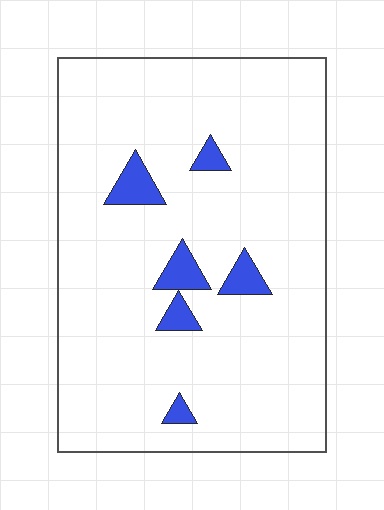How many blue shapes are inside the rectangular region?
6.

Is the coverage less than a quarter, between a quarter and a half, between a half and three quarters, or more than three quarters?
Less than a quarter.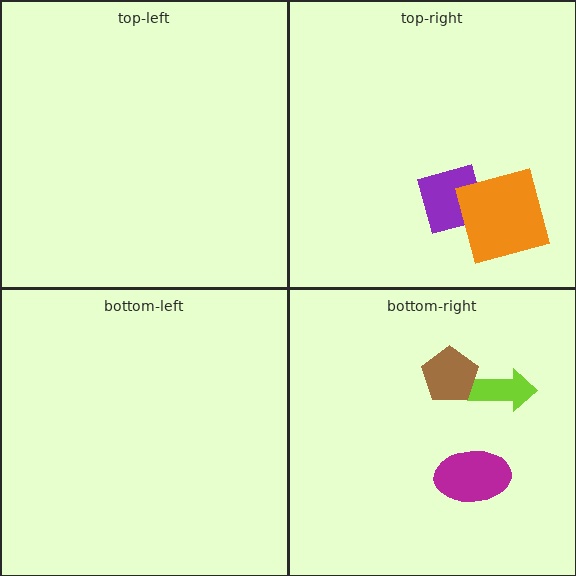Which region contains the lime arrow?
The bottom-right region.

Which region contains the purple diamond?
The top-right region.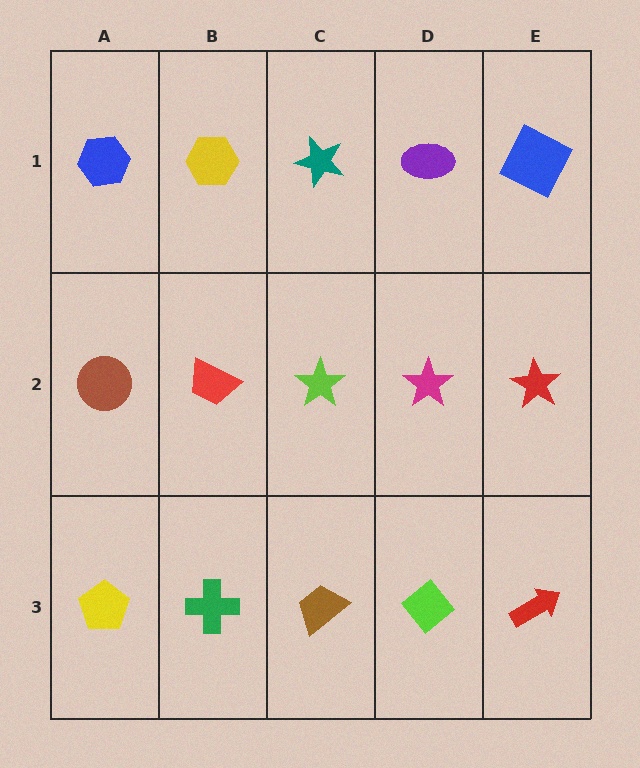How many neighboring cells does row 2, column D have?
4.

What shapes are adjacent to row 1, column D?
A magenta star (row 2, column D), a teal star (row 1, column C), a blue square (row 1, column E).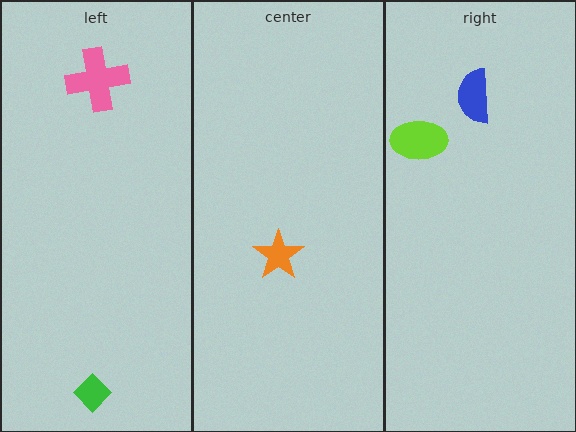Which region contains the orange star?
The center region.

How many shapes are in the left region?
2.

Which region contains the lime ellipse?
The right region.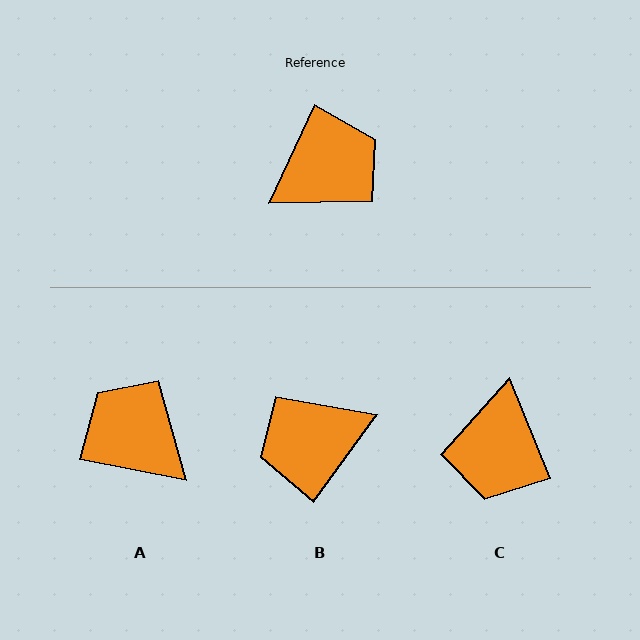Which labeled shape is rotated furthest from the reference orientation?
B, about 169 degrees away.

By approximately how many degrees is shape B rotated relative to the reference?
Approximately 169 degrees counter-clockwise.